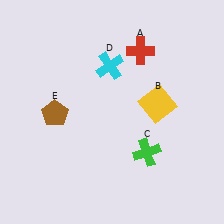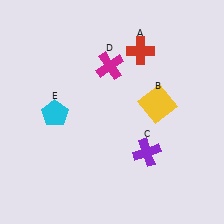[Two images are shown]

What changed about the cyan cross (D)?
In Image 1, D is cyan. In Image 2, it changed to magenta.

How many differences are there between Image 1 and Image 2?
There are 3 differences between the two images.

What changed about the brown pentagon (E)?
In Image 1, E is brown. In Image 2, it changed to cyan.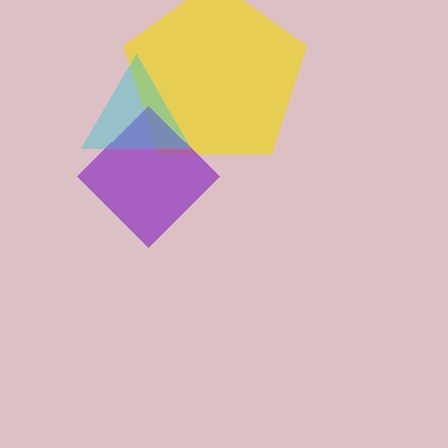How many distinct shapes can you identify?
There are 3 distinct shapes: a yellow pentagon, a purple diamond, a cyan triangle.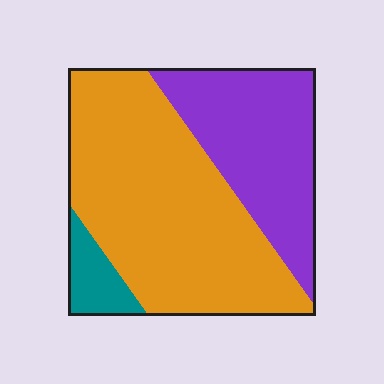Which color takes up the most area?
Orange, at roughly 60%.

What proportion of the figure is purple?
Purple covers 33% of the figure.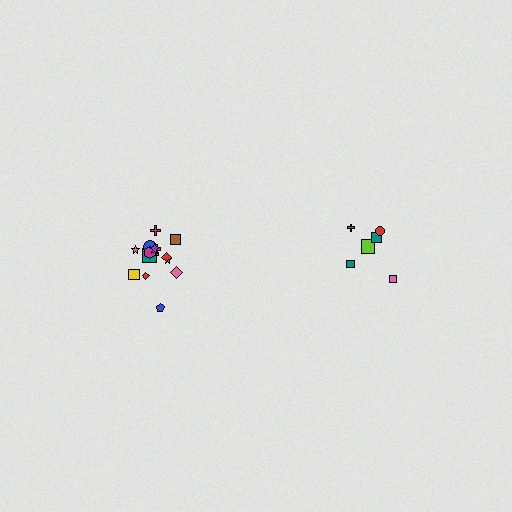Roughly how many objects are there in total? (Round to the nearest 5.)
Roughly 20 objects in total.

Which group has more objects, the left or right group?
The left group.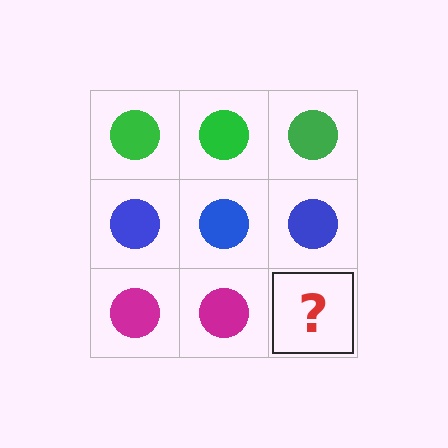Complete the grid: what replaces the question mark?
The question mark should be replaced with a magenta circle.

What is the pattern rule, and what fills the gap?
The rule is that each row has a consistent color. The gap should be filled with a magenta circle.